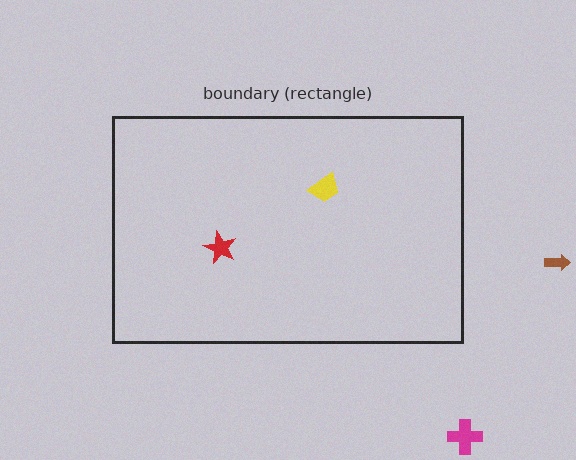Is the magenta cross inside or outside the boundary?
Outside.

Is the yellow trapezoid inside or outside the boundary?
Inside.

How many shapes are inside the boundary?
2 inside, 2 outside.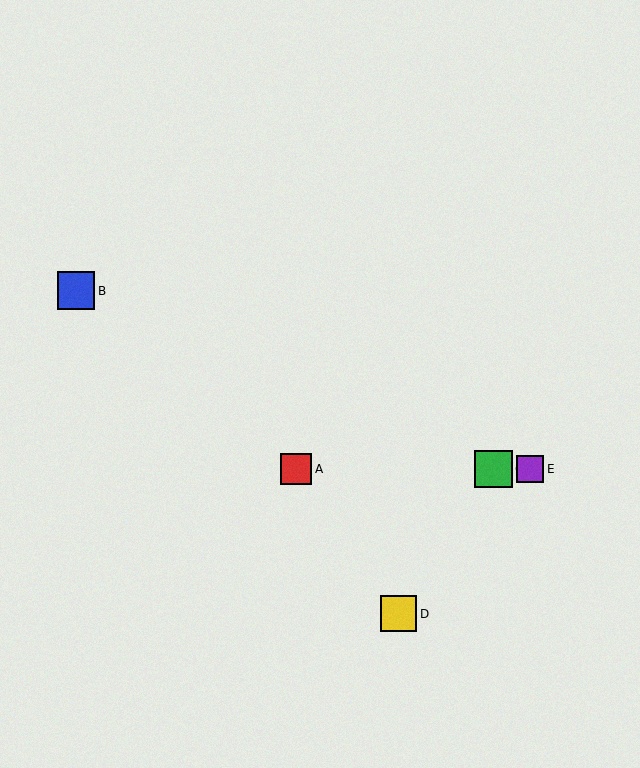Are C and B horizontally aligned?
No, C is at y≈469 and B is at y≈291.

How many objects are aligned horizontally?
3 objects (A, C, E) are aligned horizontally.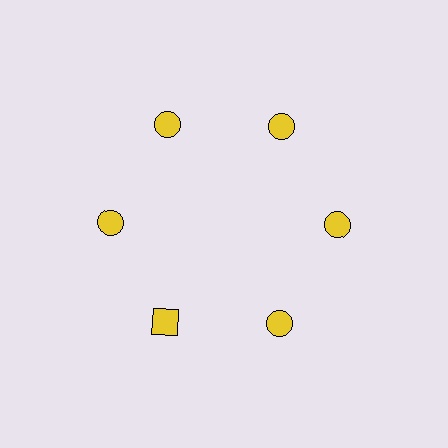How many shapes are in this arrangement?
There are 6 shapes arranged in a ring pattern.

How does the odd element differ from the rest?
It has a different shape: square instead of circle.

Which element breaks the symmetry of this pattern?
The yellow square at roughly the 7 o'clock position breaks the symmetry. All other shapes are yellow circles.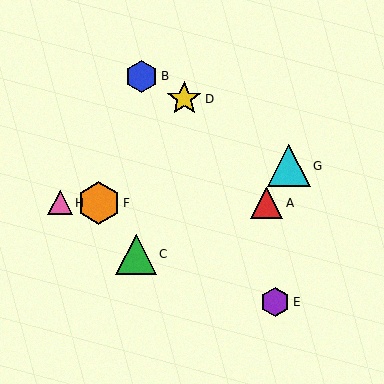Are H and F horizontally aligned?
Yes, both are at y≈203.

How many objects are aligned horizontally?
3 objects (A, F, H) are aligned horizontally.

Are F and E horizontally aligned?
No, F is at y≈203 and E is at y≈302.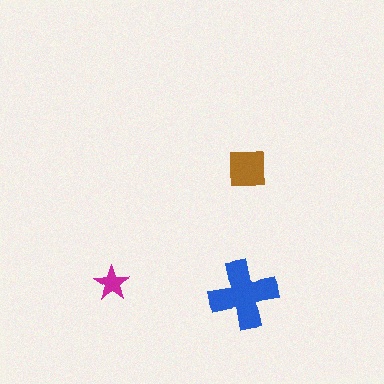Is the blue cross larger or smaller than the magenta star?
Larger.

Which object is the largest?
The blue cross.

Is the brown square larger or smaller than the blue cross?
Smaller.